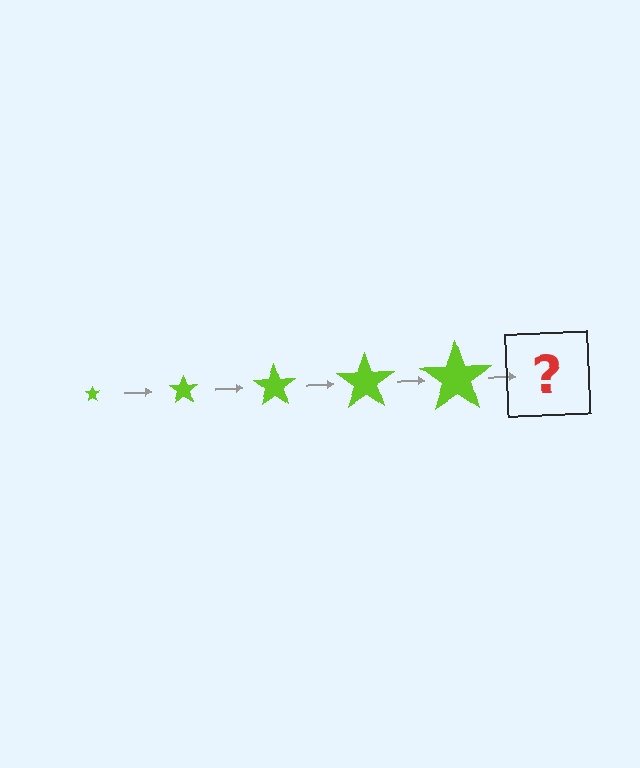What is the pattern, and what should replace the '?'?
The pattern is that the star gets progressively larger each step. The '?' should be a lime star, larger than the previous one.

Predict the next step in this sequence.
The next step is a lime star, larger than the previous one.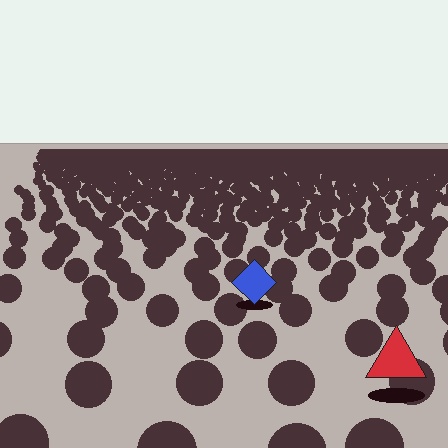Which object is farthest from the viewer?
The blue diamond is farthest from the viewer. It appears smaller and the ground texture around it is denser.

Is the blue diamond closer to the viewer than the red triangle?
No. The red triangle is closer — you can tell from the texture gradient: the ground texture is coarser near it.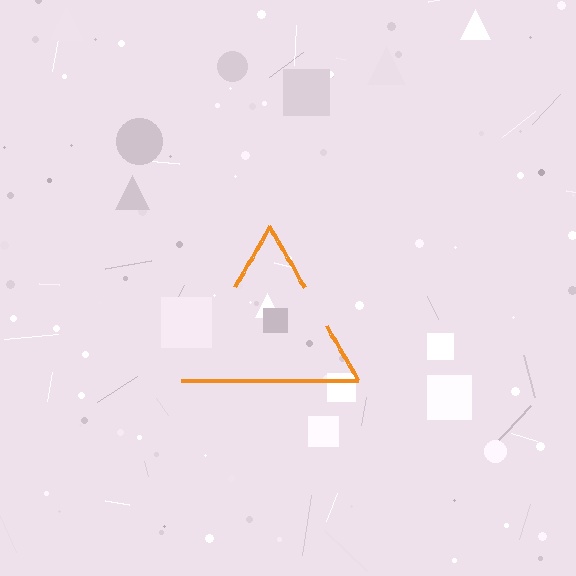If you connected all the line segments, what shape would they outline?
They would outline a triangle.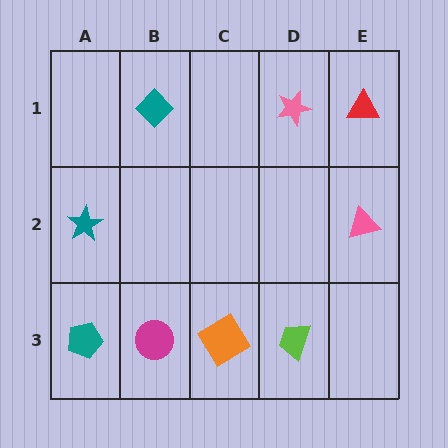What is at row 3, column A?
A teal pentagon.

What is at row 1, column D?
A pink star.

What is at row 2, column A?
A teal star.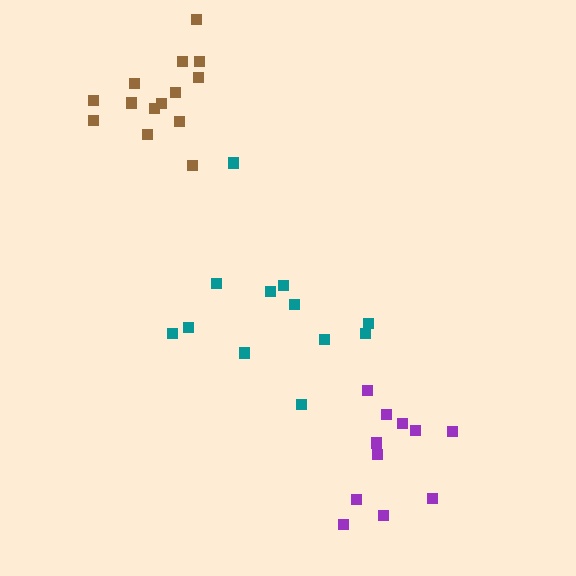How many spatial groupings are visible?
There are 3 spatial groupings.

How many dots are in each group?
Group 1: 11 dots, Group 2: 12 dots, Group 3: 14 dots (37 total).